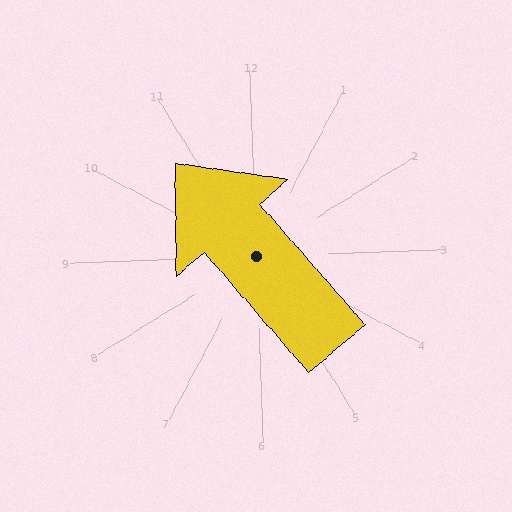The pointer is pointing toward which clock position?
Roughly 11 o'clock.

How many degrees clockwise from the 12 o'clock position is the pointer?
Approximately 321 degrees.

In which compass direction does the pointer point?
Northwest.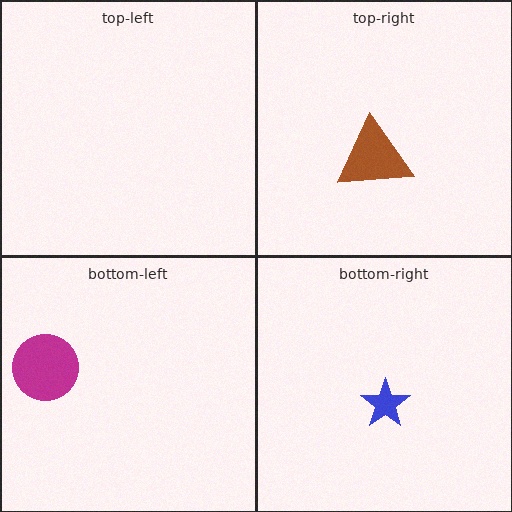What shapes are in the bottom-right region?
The blue star.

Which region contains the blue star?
The bottom-right region.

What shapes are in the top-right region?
The brown triangle.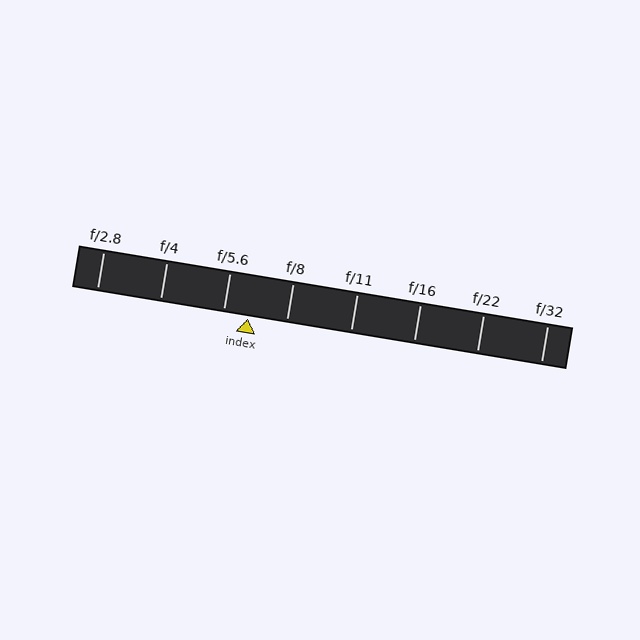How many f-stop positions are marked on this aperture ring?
There are 8 f-stop positions marked.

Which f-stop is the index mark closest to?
The index mark is closest to f/5.6.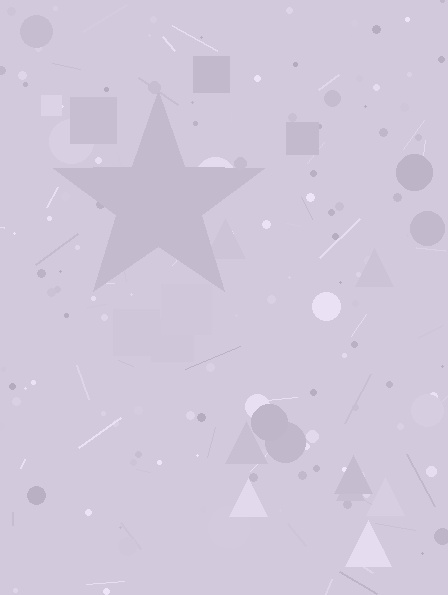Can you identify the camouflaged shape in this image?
The camouflaged shape is a star.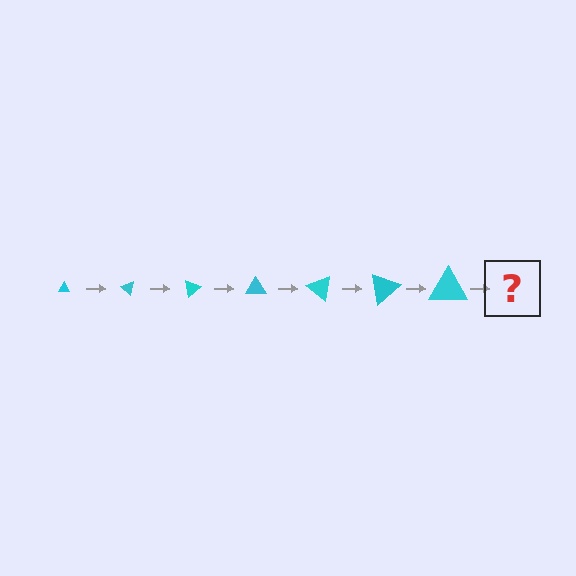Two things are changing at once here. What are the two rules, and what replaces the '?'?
The two rules are that the triangle grows larger each step and it rotates 40 degrees each step. The '?' should be a triangle, larger than the previous one and rotated 280 degrees from the start.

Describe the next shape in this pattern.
It should be a triangle, larger than the previous one and rotated 280 degrees from the start.